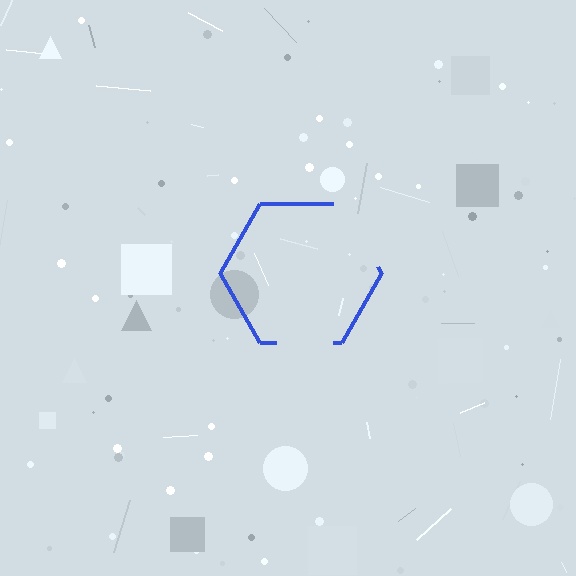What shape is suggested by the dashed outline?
The dashed outline suggests a hexagon.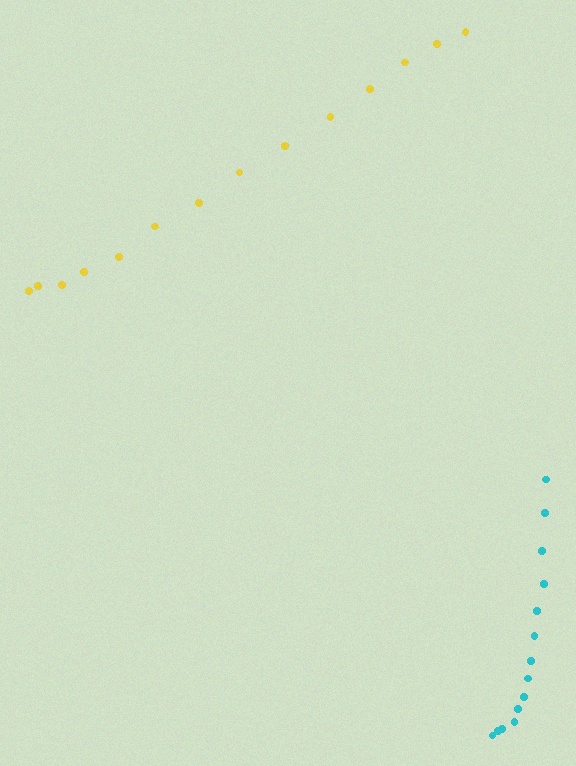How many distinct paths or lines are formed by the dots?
There are 2 distinct paths.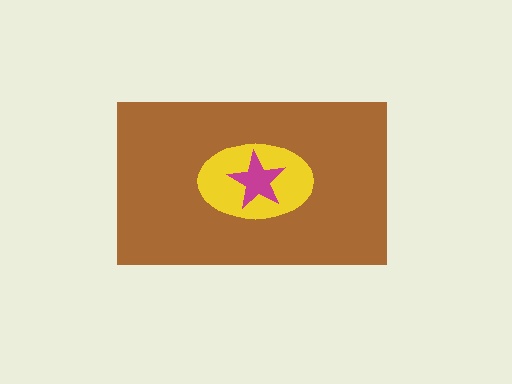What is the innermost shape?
The magenta star.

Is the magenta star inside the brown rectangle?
Yes.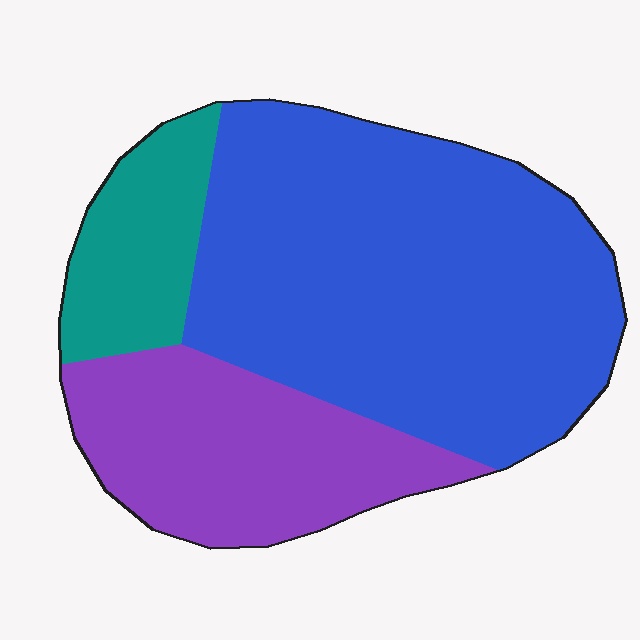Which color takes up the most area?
Blue, at roughly 60%.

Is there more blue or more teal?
Blue.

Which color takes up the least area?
Teal, at roughly 15%.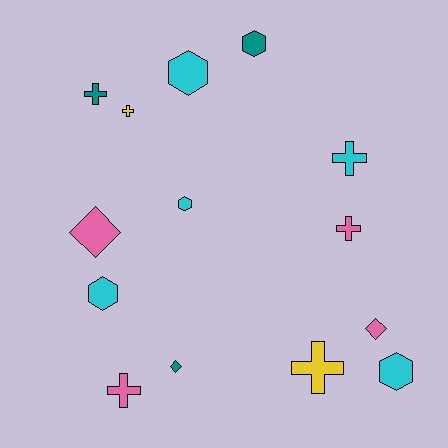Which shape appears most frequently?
Cross, with 6 objects.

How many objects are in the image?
There are 14 objects.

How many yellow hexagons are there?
There are no yellow hexagons.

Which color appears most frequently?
Cyan, with 5 objects.